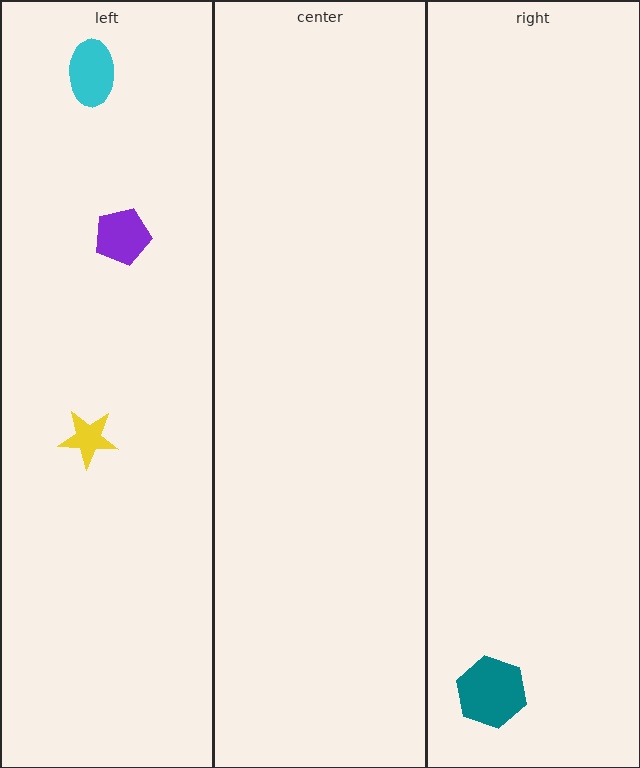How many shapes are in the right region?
1.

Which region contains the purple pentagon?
The left region.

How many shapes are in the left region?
3.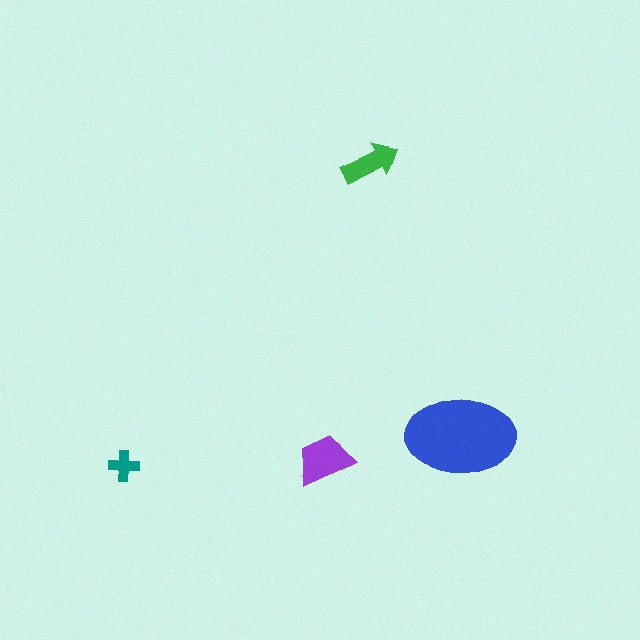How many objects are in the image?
There are 4 objects in the image.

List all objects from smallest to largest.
The teal cross, the green arrow, the purple trapezoid, the blue ellipse.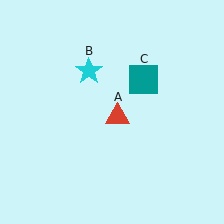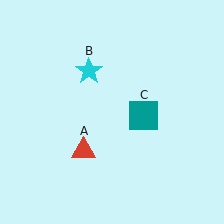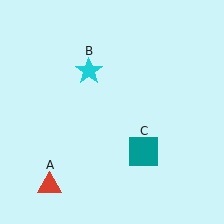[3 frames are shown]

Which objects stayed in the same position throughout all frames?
Cyan star (object B) remained stationary.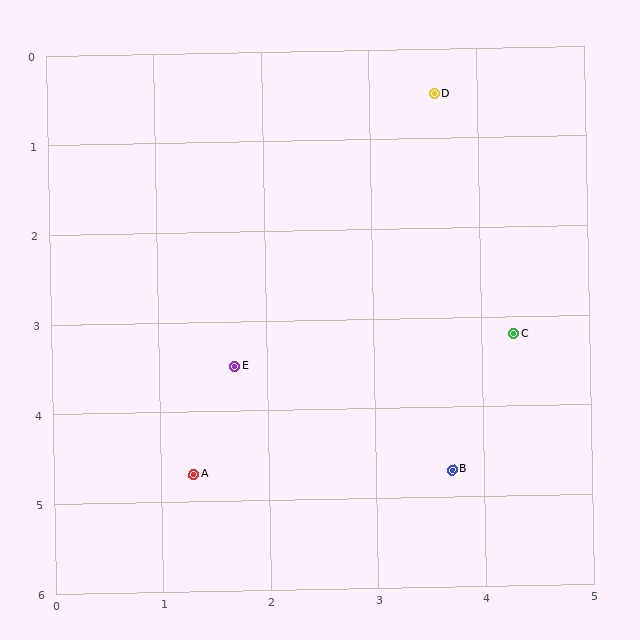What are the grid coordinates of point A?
Point A is at approximately (1.3, 4.7).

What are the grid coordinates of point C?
Point C is at approximately (4.3, 3.2).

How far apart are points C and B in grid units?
Points C and B are about 1.6 grid units apart.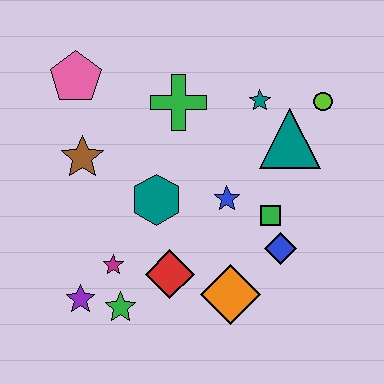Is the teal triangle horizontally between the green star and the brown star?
No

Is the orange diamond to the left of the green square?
Yes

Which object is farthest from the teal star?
The purple star is farthest from the teal star.